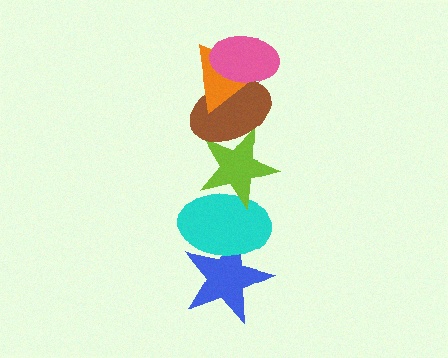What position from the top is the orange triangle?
The orange triangle is 2nd from the top.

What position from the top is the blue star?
The blue star is 6th from the top.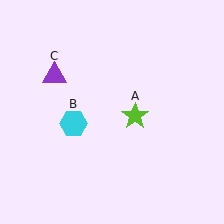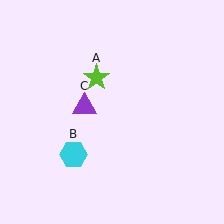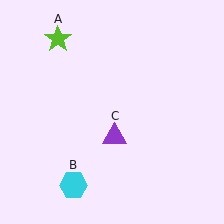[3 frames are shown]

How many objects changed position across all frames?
3 objects changed position: lime star (object A), cyan hexagon (object B), purple triangle (object C).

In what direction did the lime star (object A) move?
The lime star (object A) moved up and to the left.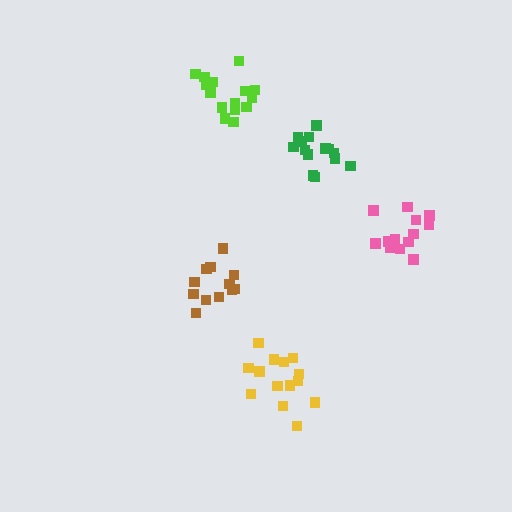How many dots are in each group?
Group 1: 14 dots, Group 2: 12 dots, Group 3: 14 dots, Group 4: 15 dots, Group 5: 13 dots (68 total).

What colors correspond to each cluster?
The clusters are colored: green, brown, yellow, lime, pink.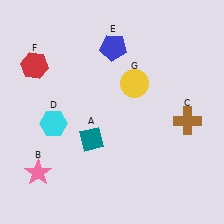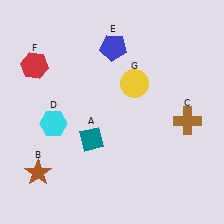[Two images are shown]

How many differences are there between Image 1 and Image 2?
There is 1 difference between the two images.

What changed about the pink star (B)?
In Image 1, B is pink. In Image 2, it changed to brown.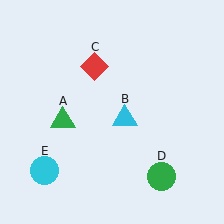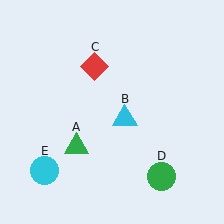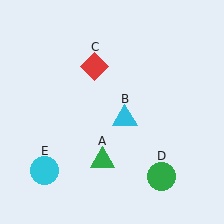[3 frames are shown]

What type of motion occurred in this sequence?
The green triangle (object A) rotated counterclockwise around the center of the scene.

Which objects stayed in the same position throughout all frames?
Cyan triangle (object B) and red diamond (object C) and green circle (object D) and cyan circle (object E) remained stationary.